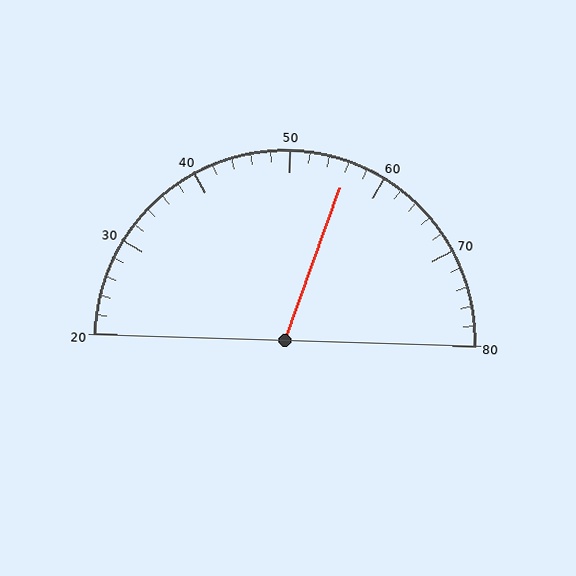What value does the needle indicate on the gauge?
The needle indicates approximately 56.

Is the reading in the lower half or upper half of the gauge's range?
The reading is in the upper half of the range (20 to 80).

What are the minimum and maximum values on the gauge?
The gauge ranges from 20 to 80.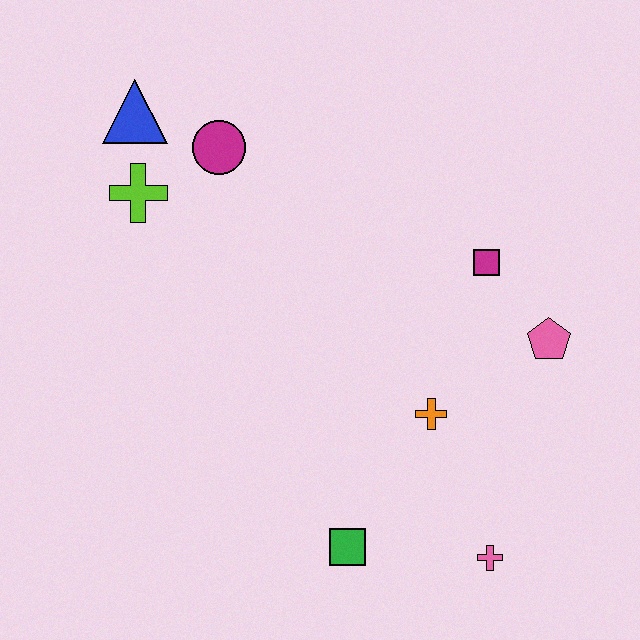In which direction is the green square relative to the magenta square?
The green square is below the magenta square.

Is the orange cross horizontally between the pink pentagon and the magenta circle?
Yes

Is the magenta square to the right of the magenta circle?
Yes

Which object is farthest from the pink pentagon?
The blue triangle is farthest from the pink pentagon.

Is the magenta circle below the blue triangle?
Yes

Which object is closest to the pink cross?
The green square is closest to the pink cross.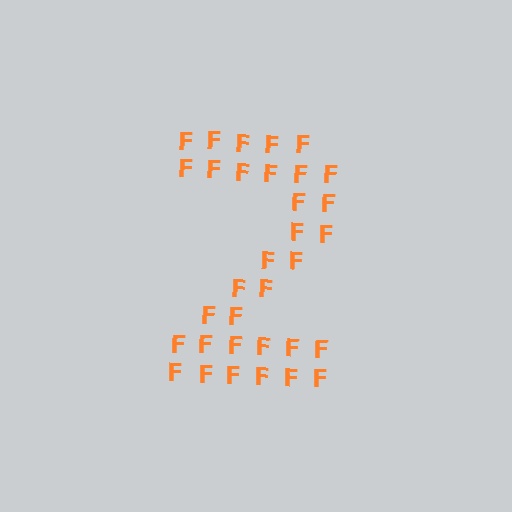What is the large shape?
The large shape is the digit 2.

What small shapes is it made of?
It is made of small letter F's.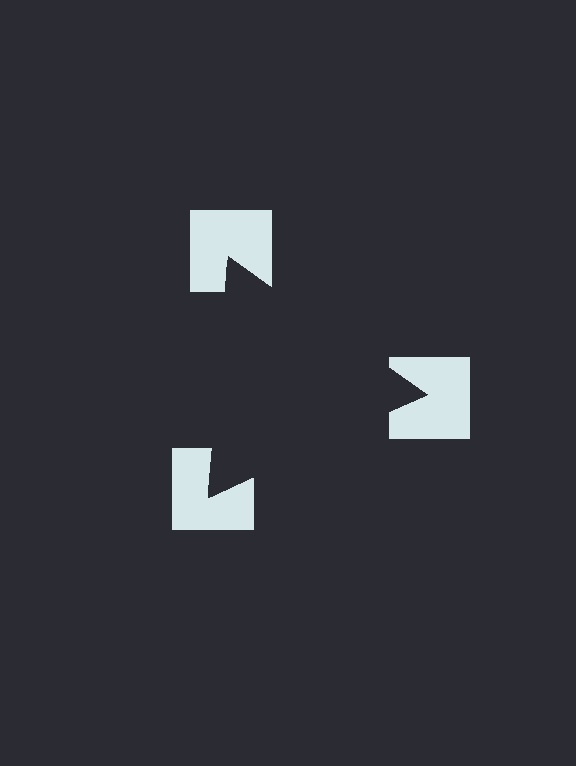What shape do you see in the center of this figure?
An illusory triangle — its edges are inferred from the aligned wedge cuts in the notched squares, not physically drawn.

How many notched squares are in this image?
There are 3 — one at each vertex of the illusory triangle.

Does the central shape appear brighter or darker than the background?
It typically appears slightly darker than the background, even though no actual brightness change is drawn.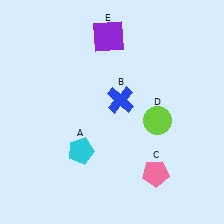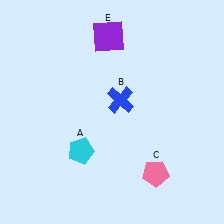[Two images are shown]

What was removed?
The lime circle (D) was removed in Image 2.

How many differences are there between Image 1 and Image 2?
There is 1 difference between the two images.